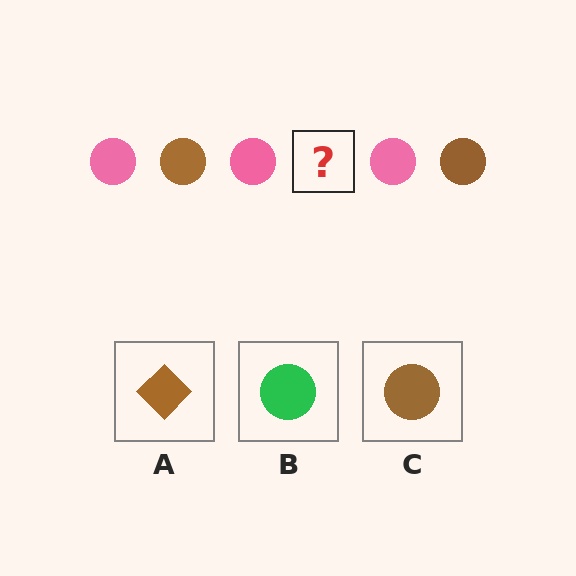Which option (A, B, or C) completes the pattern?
C.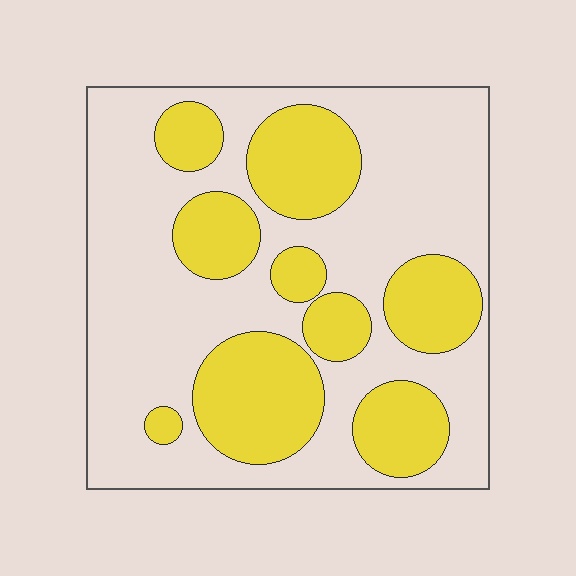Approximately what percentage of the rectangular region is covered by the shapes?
Approximately 35%.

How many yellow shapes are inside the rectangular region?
9.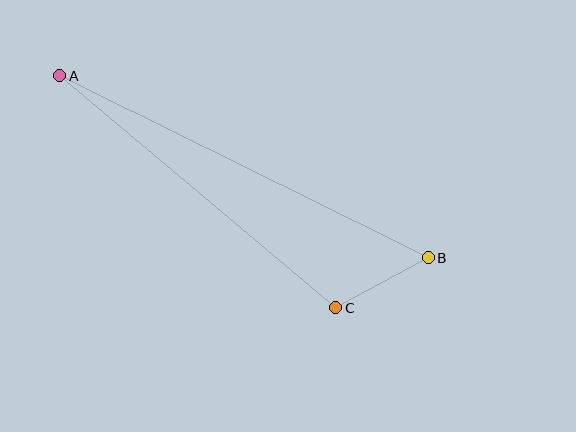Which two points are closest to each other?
Points B and C are closest to each other.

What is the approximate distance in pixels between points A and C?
The distance between A and C is approximately 361 pixels.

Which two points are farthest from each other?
Points A and B are farthest from each other.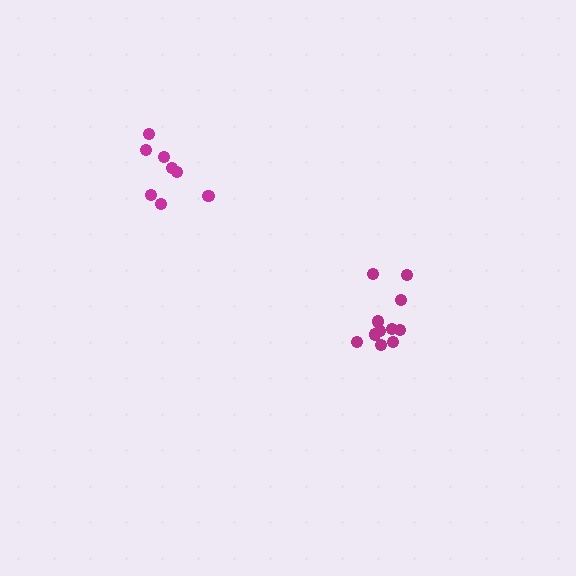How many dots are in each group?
Group 1: 11 dots, Group 2: 8 dots (19 total).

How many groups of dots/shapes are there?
There are 2 groups.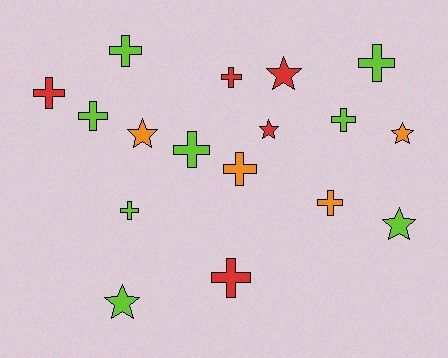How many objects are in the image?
There are 17 objects.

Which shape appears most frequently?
Cross, with 11 objects.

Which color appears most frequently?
Lime, with 8 objects.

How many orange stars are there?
There are 2 orange stars.